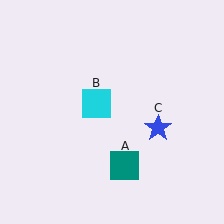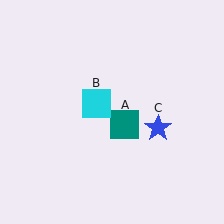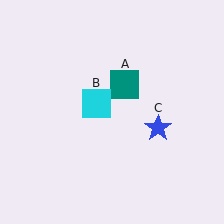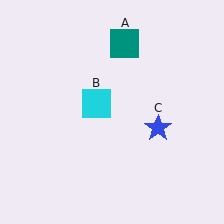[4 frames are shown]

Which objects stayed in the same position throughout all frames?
Cyan square (object B) and blue star (object C) remained stationary.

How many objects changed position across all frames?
1 object changed position: teal square (object A).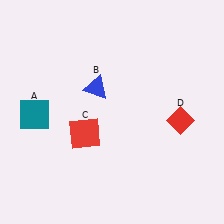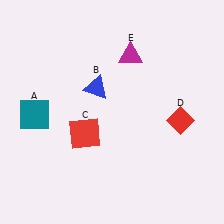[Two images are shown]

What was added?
A magenta triangle (E) was added in Image 2.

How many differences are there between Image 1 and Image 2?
There is 1 difference between the two images.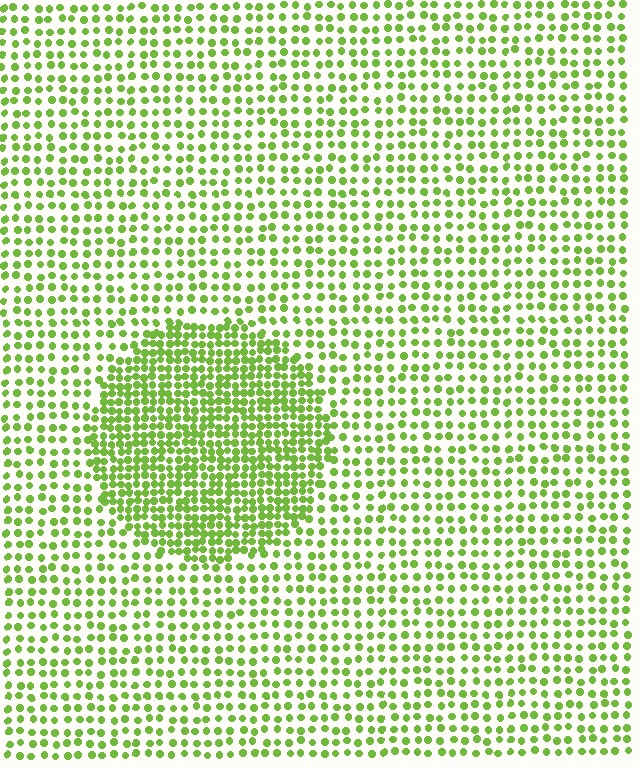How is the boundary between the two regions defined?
The boundary is defined by a change in element density (approximately 2.0x ratio). All elements are the same color, size, and shape.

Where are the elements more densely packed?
The elements are more densely packed inside the circle boundary.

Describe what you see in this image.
The image contains small lime elements arranged at two different densities. A circle-shaped region is visible where the elements are more densely packed than the surrounding area.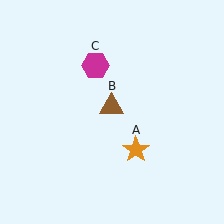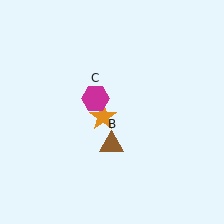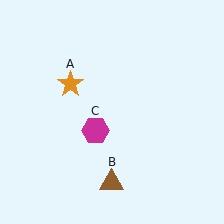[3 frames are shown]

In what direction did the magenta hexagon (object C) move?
The magenta hexagon (object C) moved down.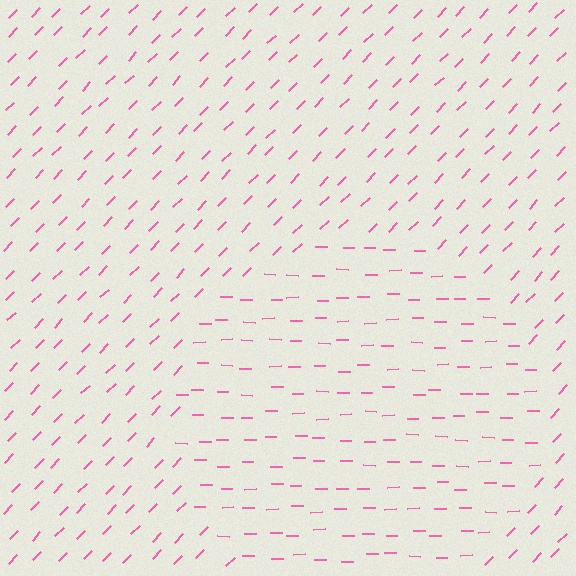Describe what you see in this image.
The image is filled with small pink line segments. A circle region in the image has lines oriented differently from the surrounding lines, creating a visible texture boundary.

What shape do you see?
I see a circle.